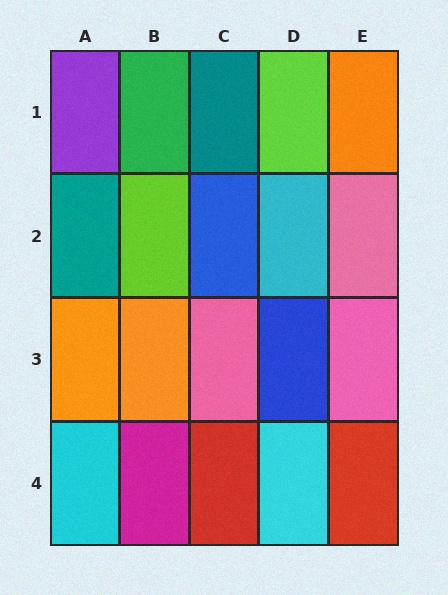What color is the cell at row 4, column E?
Red.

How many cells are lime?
2 cells are lime.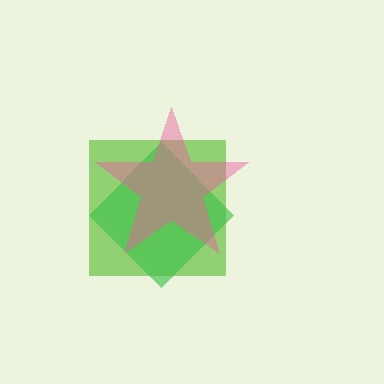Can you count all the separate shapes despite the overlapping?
Yes, there are 3 separate shapes.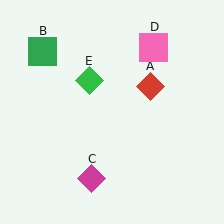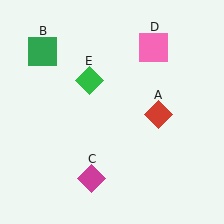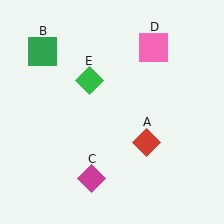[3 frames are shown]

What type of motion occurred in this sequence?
The red diamond (object A) rotated clockwise around the center of the scene.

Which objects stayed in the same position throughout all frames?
Green square (object B) and magenta diamond (object C) and pink square (object D) and green diamond (object E) remained stationary.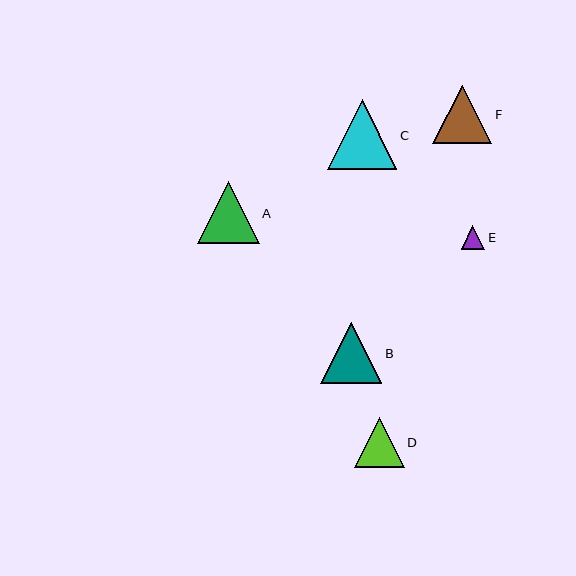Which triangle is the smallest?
Triangle E is the smallest with a size of approximately 23 pixels.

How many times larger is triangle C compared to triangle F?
Triangle C is approximately 1.2 times the size of triangle F.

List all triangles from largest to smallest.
From largest to smallest: C, A, B, F, D, E.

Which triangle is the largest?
Triangle C is the largest with a size of approximately 69 pixels.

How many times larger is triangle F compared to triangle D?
Triangle F is approximately 1.2 times the size of triangle D.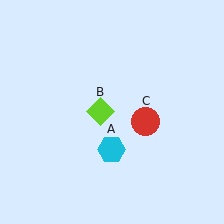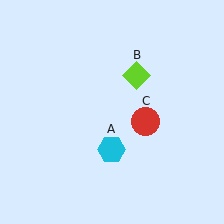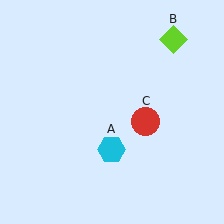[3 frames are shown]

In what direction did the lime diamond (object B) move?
The lime diamond (object B) moved up and to the right.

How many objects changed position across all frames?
1 object changed position: lime diamond (object B).